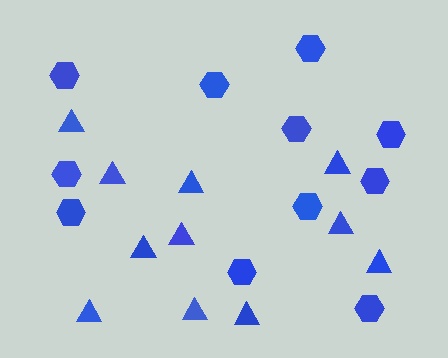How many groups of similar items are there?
There are 2 groups: one group of triangles (11) and one group of hexagons (11).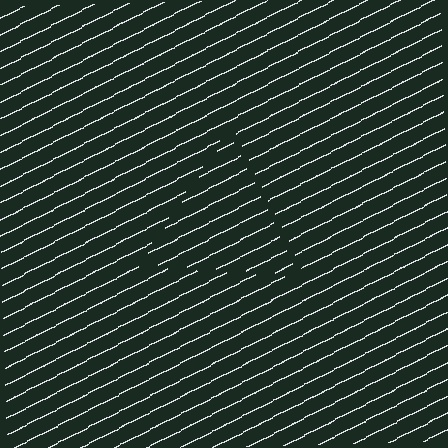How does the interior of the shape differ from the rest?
The interior of the shape contains the same grating, shifted by half a period — the contour is defined by the phase discontinuity where line-ends from the inner and outer gratings abut.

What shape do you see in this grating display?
An illusory triangle. The interior of the shape contains the same grating, shifted by half a period — the contour is defined by the phase discontinuity where line-ends from the inner and outer gratings abut.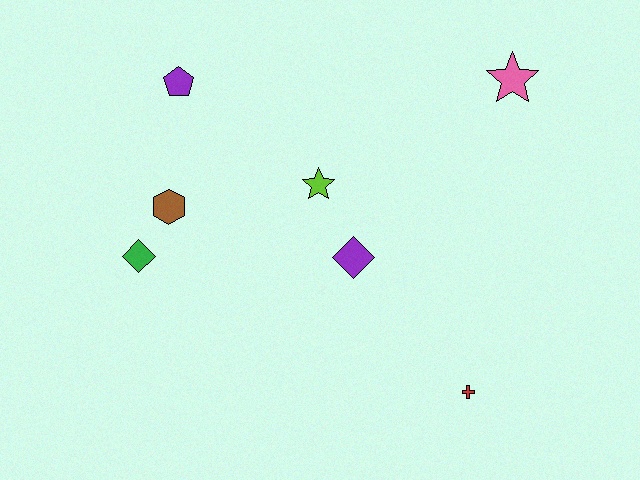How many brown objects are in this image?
There is 1 brown object.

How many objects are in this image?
There are 7 objects.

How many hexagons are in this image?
There is 1 hexagon.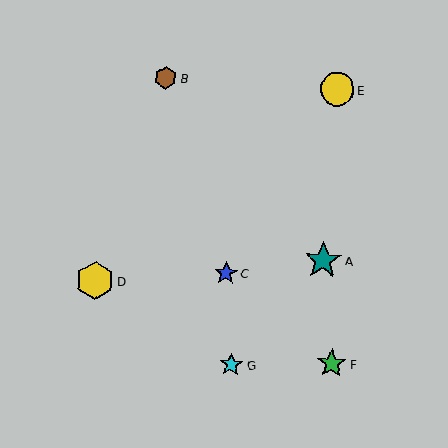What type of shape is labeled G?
Shape G is a cyan star.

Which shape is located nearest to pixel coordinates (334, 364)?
The green star (labeled F) at (332, 363) is nearest to that location.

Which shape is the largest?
The yellow hexagon (labeled D) is the largest.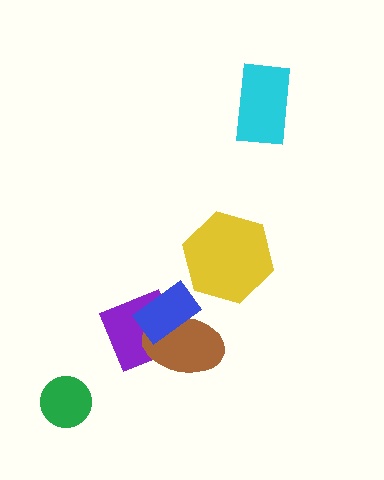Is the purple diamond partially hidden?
Yes, it is partially covered by another shape.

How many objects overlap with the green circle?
0 objects overlap with the green circle.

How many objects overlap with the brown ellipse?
2 objects overlap with the brown ellipse.